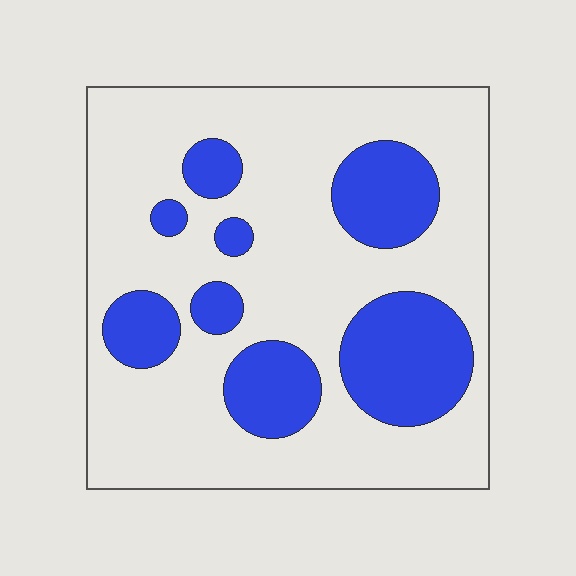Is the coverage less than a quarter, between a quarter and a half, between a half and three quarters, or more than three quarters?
Between a quarter and a half.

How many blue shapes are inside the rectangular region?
8.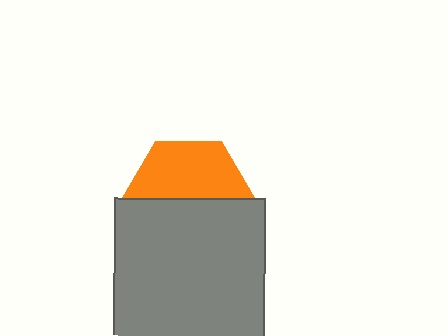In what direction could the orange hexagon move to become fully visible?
The orange hexagon could move up. That would shift it out from behind the gray square entirely.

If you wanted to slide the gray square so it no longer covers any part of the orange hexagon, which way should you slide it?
Slide it down — that is the most direct way to separate the two shapes.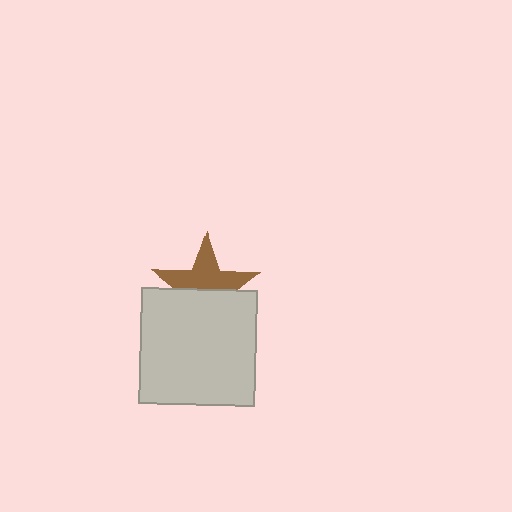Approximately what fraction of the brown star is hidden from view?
Roughly 47% of the brown star is hidden behind the light gray square.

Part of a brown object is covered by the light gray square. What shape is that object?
It is a star.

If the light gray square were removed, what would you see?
You would see the complete brown star.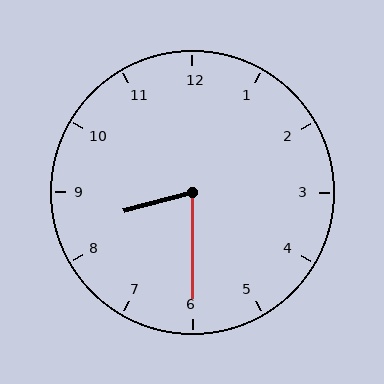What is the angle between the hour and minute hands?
Approximately 75 degrees.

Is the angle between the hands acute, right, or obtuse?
It is acute.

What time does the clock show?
8:30.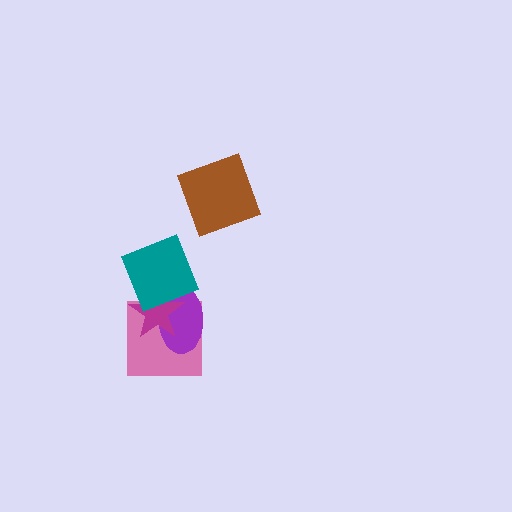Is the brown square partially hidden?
No, no other shape covers it.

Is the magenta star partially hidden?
Yes, it is partially covered by another shape.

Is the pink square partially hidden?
Yes, it is partially covered by another shape.